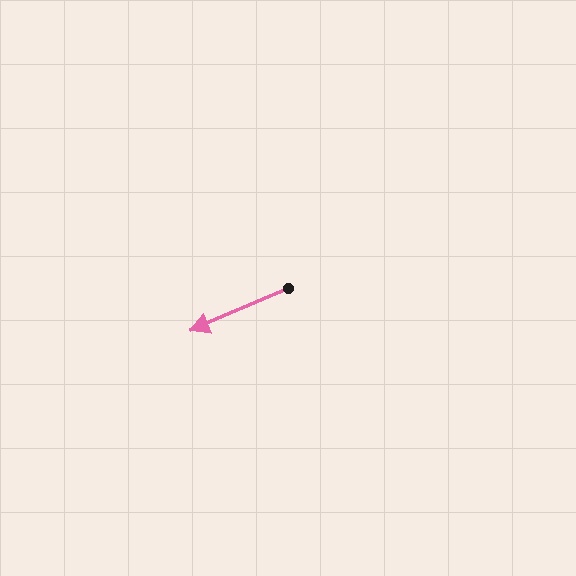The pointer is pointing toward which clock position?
Roughly 8 o'clock.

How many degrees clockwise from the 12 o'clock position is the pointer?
Approximately 246 degrees.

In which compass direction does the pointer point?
Southwest.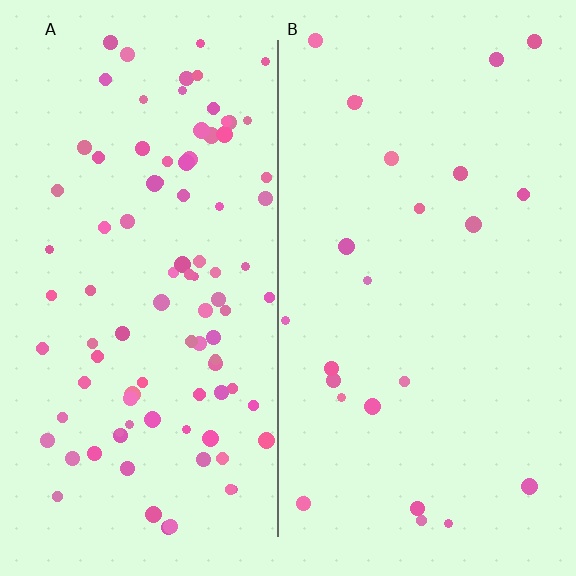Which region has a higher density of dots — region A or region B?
A (the left).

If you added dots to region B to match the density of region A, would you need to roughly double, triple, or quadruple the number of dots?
Approximately quadruple.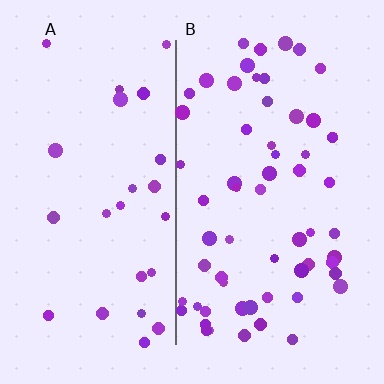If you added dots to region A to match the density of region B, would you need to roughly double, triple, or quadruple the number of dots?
Approximately double.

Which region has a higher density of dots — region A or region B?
B (the right).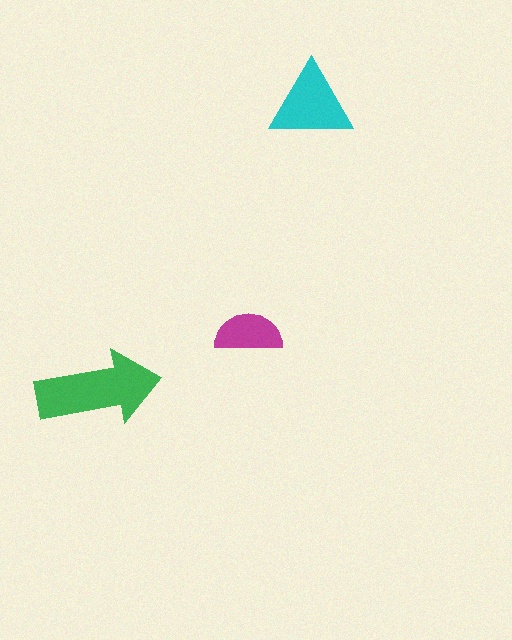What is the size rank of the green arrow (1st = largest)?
1st.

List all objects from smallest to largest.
The magenta semicircle, the cyan triangle, the green arrow.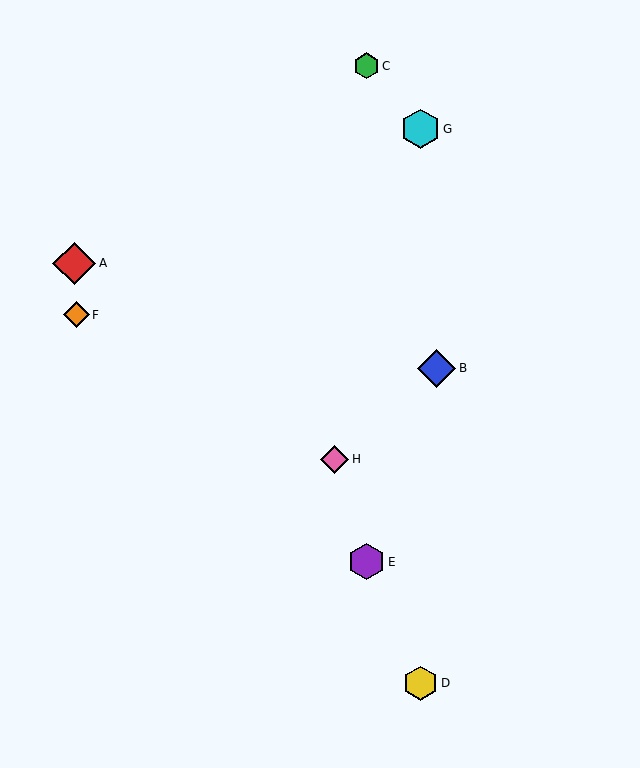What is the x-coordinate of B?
Object B is at x≈437.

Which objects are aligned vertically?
Objects C, E are aligned vertically.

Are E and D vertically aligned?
No, E is at x≈367 and D is at x≈421.